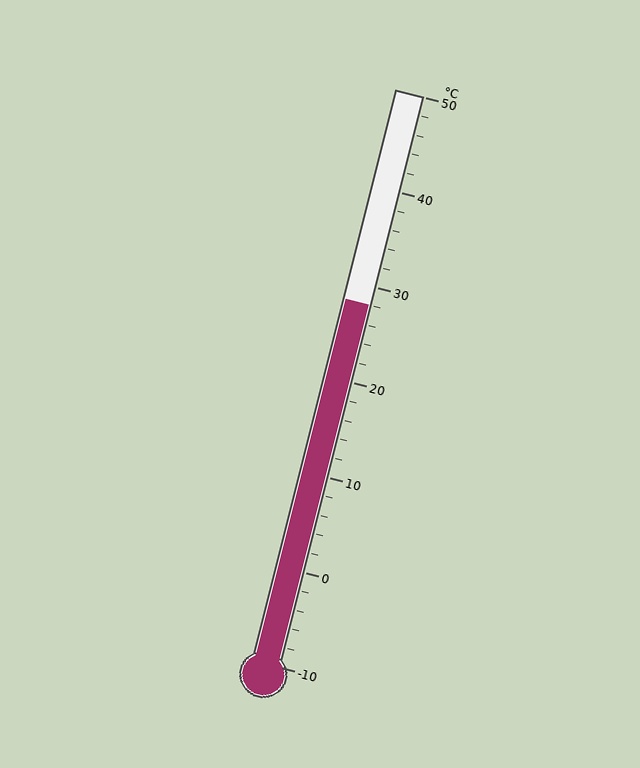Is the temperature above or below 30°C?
The temperature is below 30°C.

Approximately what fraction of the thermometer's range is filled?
The thermometer is filled to approximately 65% of its range.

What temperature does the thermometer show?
The thermometer shows approximately 28°C.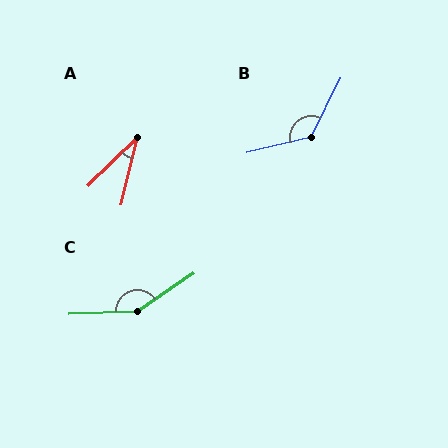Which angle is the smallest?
A, at approximately 32 degrees.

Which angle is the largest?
C, at approximately 148 degrees.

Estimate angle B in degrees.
Approximately 130 degrees.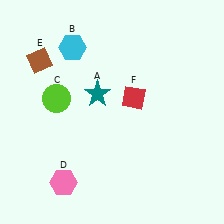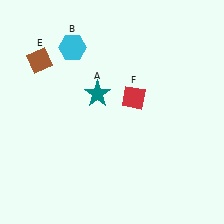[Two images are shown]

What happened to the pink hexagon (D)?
The pink hexagon (D) was removed in Image 2. It was in the bottom-left area of Image 1.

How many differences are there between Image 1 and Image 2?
There are 2 differences between the two images.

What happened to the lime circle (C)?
The lime circle (C) was removed in Image 2. It was in the top-left area of Image 1.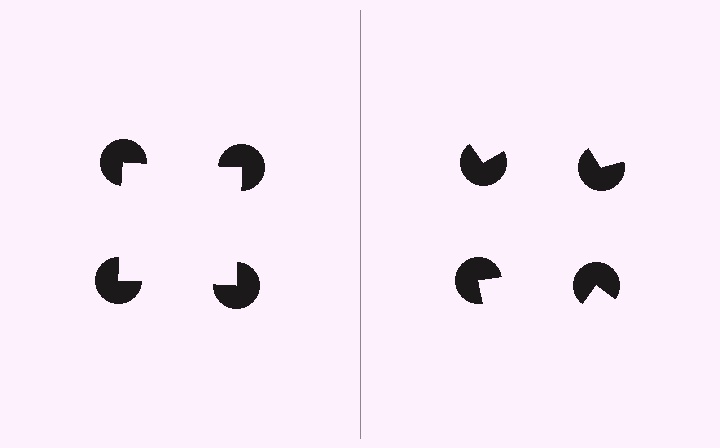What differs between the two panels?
The pac-man discs are positioned identically on both sides; only the wedge orientations differ. On the left they align to a square; on the right they are misaligned.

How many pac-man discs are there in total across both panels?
8 — 4 on each side.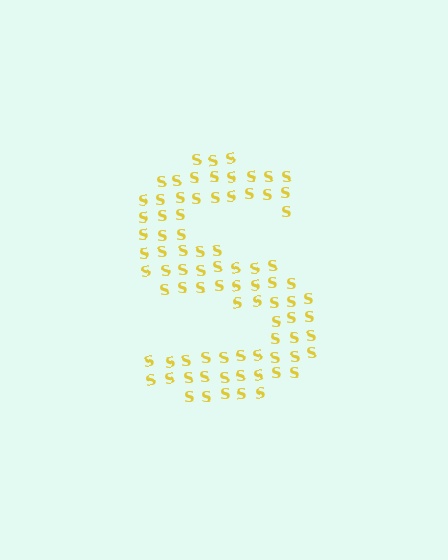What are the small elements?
The small elements are letter S's.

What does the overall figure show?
The overall figure shows the letter S.